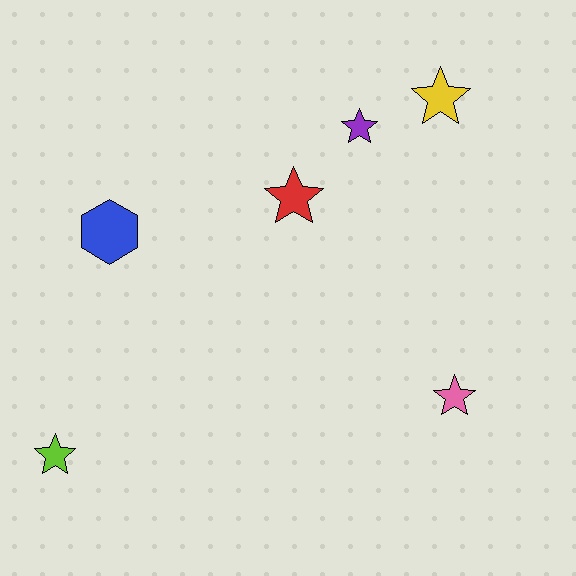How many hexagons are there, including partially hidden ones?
There is 1 hexagon.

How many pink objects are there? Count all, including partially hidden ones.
There is 1 pink object.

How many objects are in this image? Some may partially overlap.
There are 6 objects.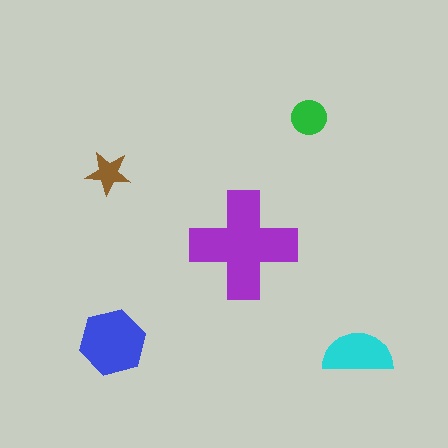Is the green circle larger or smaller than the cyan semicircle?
Smaller.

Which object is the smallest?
The brown star.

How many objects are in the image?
There are 5 objects in the image.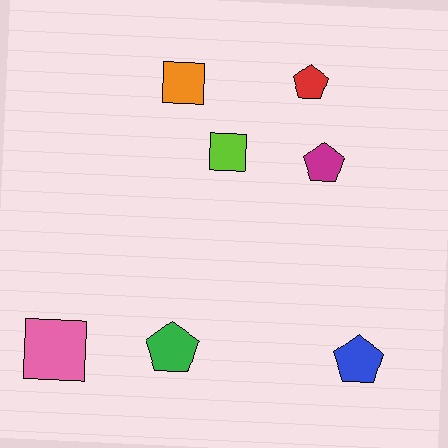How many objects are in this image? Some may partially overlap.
There are 7 objects.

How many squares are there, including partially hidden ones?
There are 3 squares.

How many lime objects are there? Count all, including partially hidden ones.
There is 1 lime object.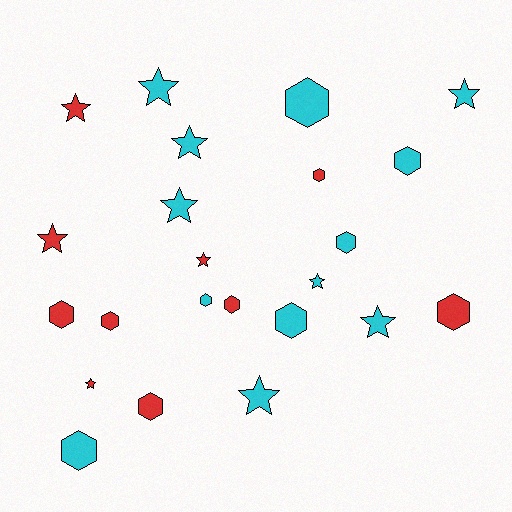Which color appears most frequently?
Cyan, with 13 objects.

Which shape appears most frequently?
Hexagon, with 12 objects.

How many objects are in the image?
There are 23 objects.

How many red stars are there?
There are 4 red stars.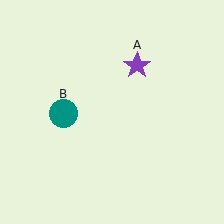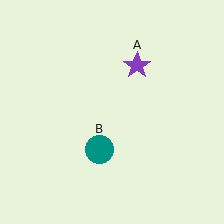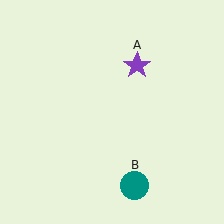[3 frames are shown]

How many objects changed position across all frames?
1 object changed position: teal circle (object B).